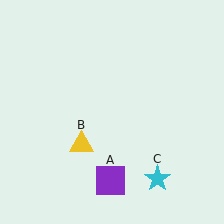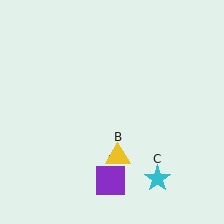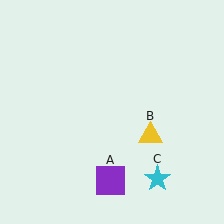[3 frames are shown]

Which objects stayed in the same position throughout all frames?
Purple square (object A) and cyan star (object C) remained stationary.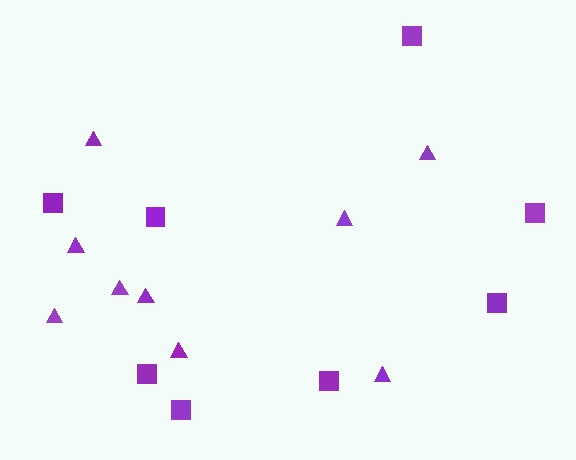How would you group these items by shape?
There are 2 groups: one group of triangles (9) and one group of squares (8).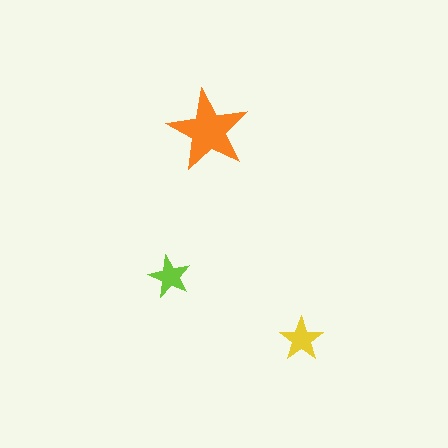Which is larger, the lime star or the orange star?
The orange one.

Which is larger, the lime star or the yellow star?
The yellow one.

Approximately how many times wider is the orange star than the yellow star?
About 2 times wider.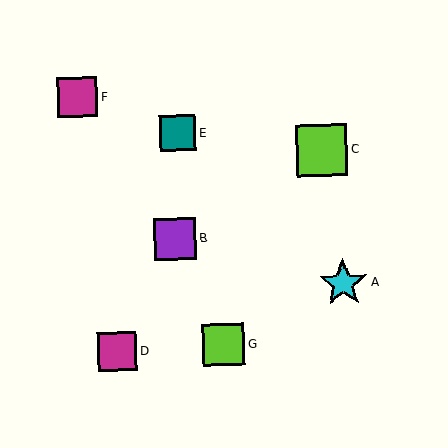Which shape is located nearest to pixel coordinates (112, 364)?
The magenta square (labeled D) at (117, 351) is nearest to that location.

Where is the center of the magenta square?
The center of the magenta square is at (117, 351).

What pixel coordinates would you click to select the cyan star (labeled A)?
Click at (343, 283) to select the cyan star A.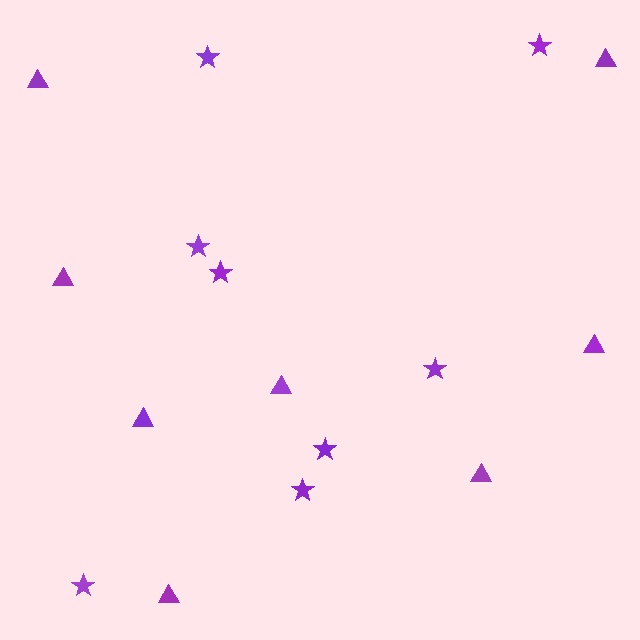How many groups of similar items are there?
There are 2 groups: one group of stars (8) and one group of triangles (8).